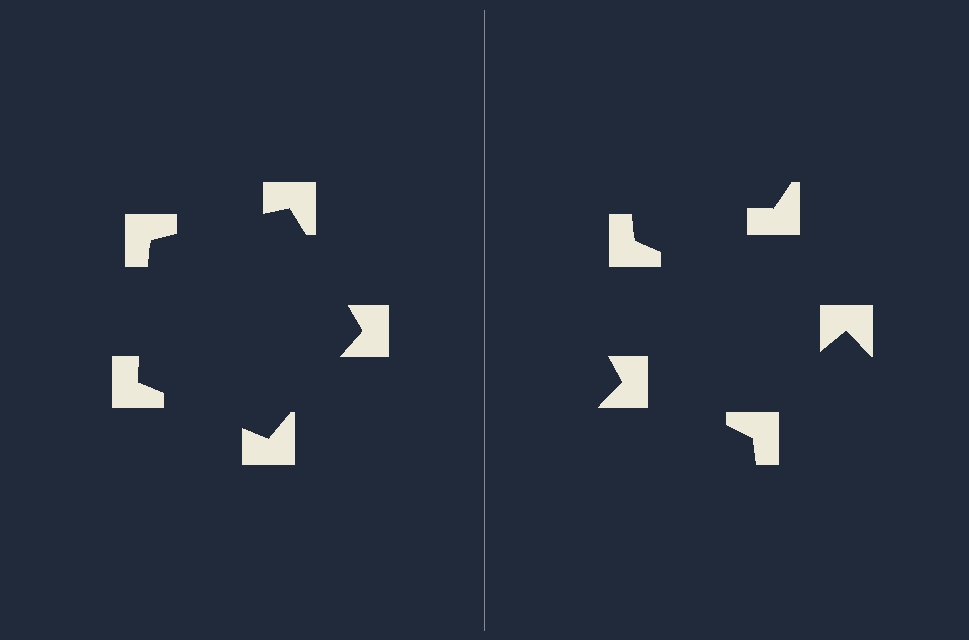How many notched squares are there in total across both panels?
10 — 5 on each side.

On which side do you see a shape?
An illusory pentagon appears on the left side. On the right side the wedge cuts are rotated, so no coherent shape forms.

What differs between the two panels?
The notched squares are positioned identically on both sides; only the wedge orientations differ. On the left they align to a pentagon; on the right they are misaligned.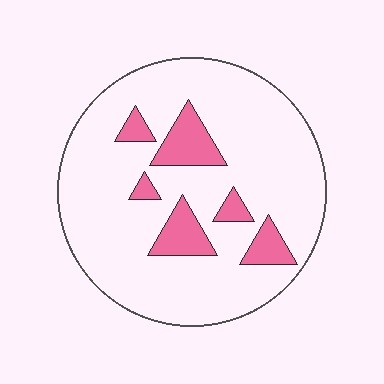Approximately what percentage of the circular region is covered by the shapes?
Approximately 15%.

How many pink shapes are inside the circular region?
6.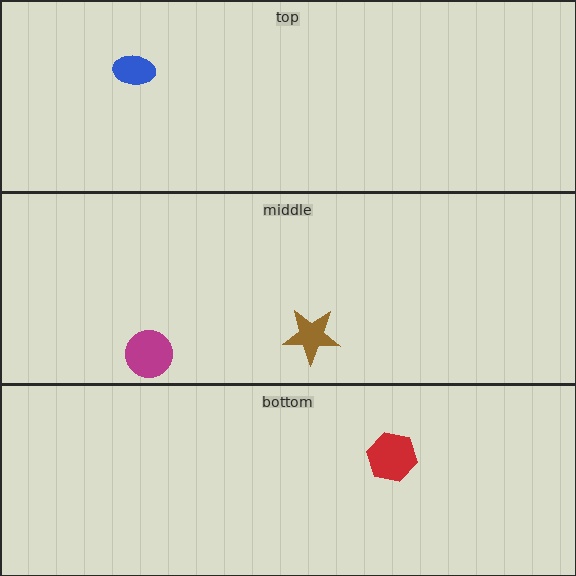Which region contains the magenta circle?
The middle region.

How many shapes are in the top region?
1.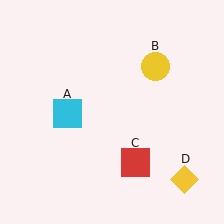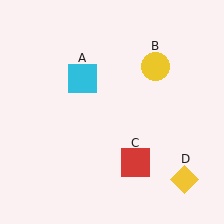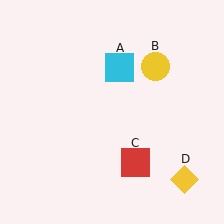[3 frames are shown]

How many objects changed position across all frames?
1 object changed position: cyan square (object A).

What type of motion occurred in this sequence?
The cyan square (object A) rotated clockwise around the center of the scene.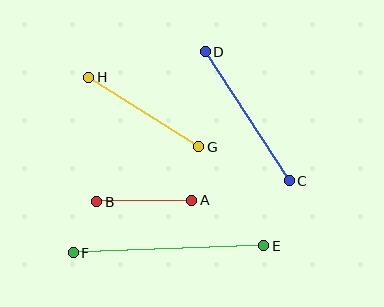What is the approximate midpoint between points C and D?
The midpoint is at approximately (247, 116) pixels.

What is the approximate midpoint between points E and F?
The midpoint is at approximately (168, 249) pixels.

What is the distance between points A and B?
The distance is approximately 95 pixels.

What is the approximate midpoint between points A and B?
The midpoint is at approximately (144, 201) pixels.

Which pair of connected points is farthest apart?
Points E and F are farthest apart.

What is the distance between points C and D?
The distance is approximately 154 pixels.